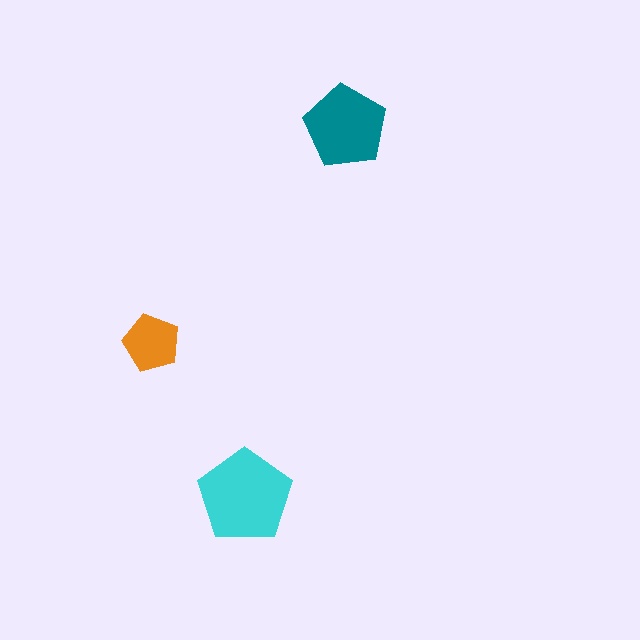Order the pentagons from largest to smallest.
the cyan one, the teal one, the orange one.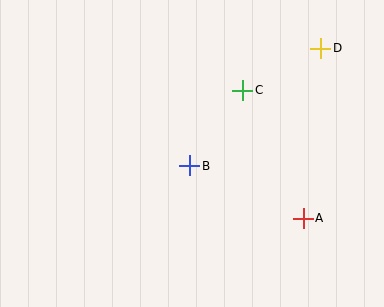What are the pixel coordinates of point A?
Point A is at (303, 218).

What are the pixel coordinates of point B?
Point B is at (190, 166).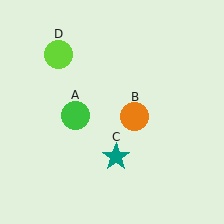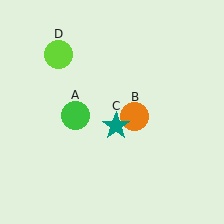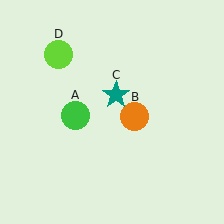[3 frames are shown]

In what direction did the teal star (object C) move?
The teal star (object C) moved up.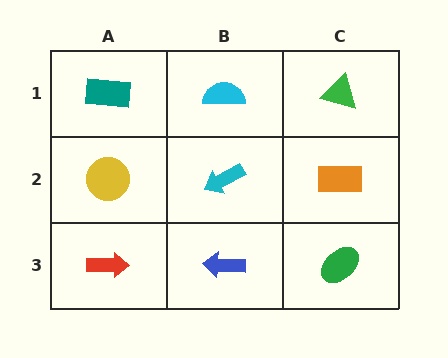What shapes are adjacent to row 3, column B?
A cyan arrow (row 2, column B), a red arrow (row 3, column A), a green ellipse (row 3, column C).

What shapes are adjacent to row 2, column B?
A cyan semicircle (row 1, column B), a blue arrow (row 3, column B), a yellow circle (row 2, column A), an orange rectangle (row 2, column C).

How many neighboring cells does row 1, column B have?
3.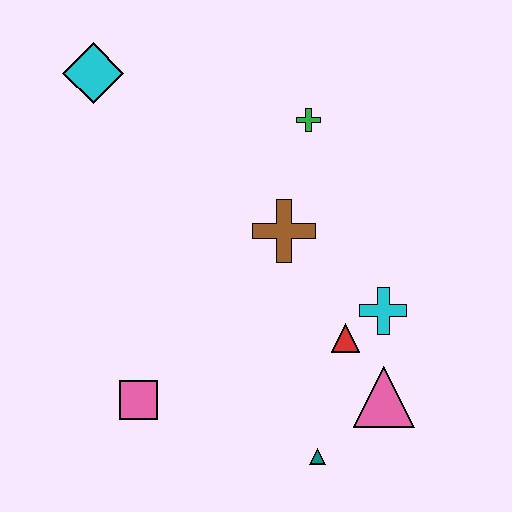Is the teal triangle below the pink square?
Yes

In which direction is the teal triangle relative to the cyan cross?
The teal triangle is below the cyan cross.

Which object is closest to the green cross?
The brown cross is closest to the green cross.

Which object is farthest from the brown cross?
The cyan diamond is farthest from the brown cross.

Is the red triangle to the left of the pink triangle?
Yes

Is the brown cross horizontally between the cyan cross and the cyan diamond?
Yes